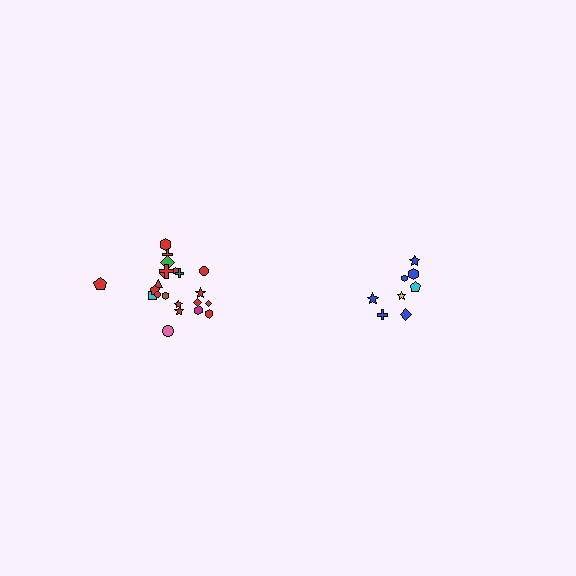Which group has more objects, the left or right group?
The left group.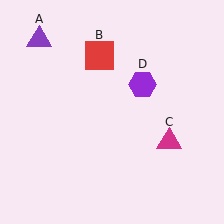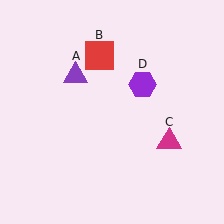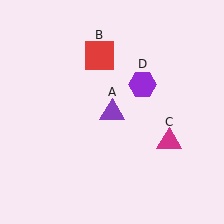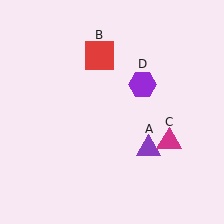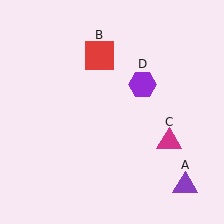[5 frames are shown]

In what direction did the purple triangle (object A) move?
The purple triangle (object A) moved down and to the right.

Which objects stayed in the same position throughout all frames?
Red square (object B) and magenta triangle (object C) and purple hexagon (object D) remained stationary.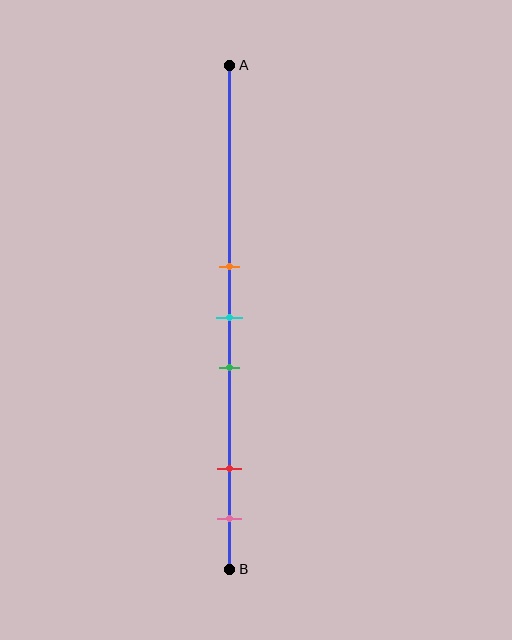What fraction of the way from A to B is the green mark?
The green mark is approximately 60% (0.6) of the way from A to B.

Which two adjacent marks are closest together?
The orange and cyan marks are the closest adjacent pair.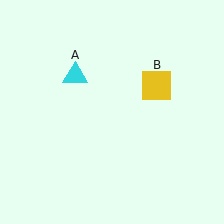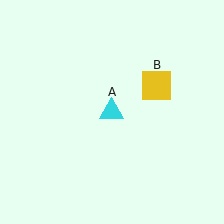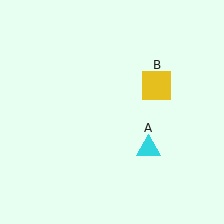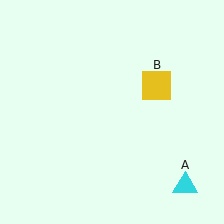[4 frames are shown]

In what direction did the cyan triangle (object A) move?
The cyan triangle (object A) moved down and to the right.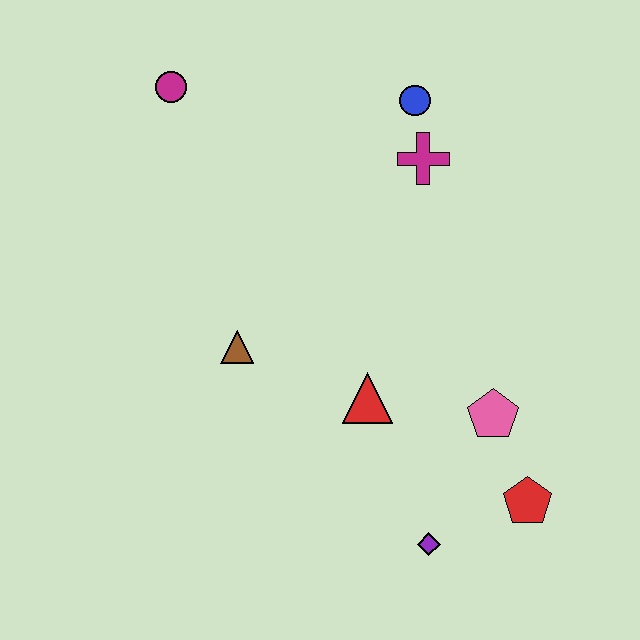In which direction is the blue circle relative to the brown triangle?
The blue circle is above the brown triangle.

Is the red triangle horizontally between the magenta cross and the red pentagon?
No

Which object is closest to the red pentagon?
The pink pentagon is closest to the red pentagon.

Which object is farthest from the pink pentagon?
The magenta circle is farthest from the pink pentagon.